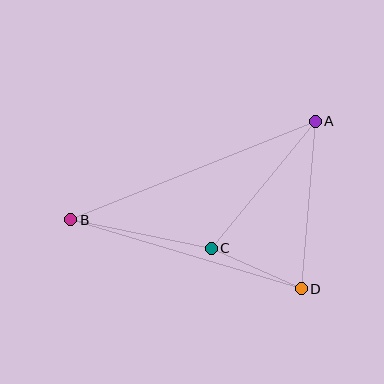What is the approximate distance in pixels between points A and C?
The distance between A and C is approximately 164 pixels.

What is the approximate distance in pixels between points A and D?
The distance between A and D is approximately 168 pixels.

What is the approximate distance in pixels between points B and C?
The distance between B and C is approximately 144 pixels.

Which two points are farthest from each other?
Points A and B are farthest from each other.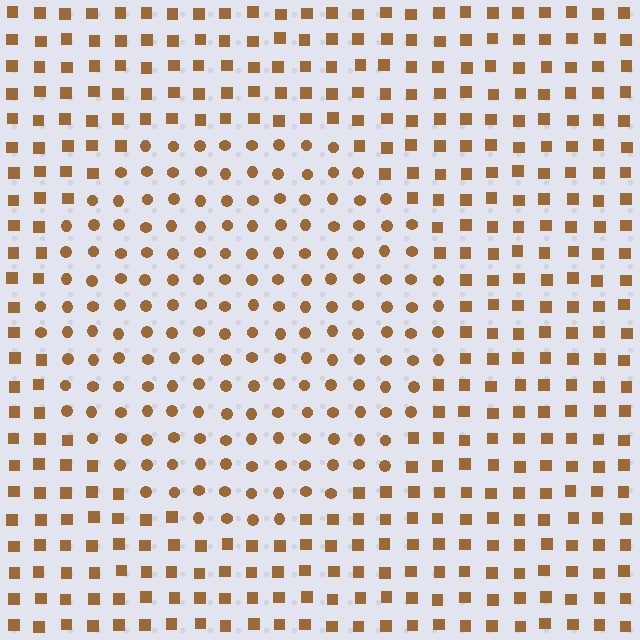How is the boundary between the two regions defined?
The boundary is defined by a change in element shape: circles inside vs. squares outside. All elements share the same color and spacing.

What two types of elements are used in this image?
The image uses circles inside the circle region and squares outside it.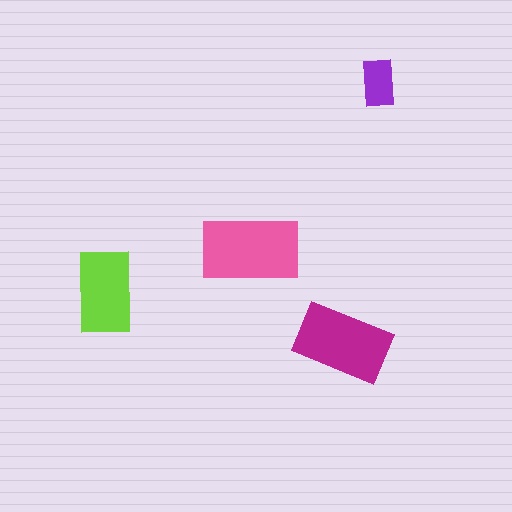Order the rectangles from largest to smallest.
the pink one, the magenta one, the lime one, the purple one.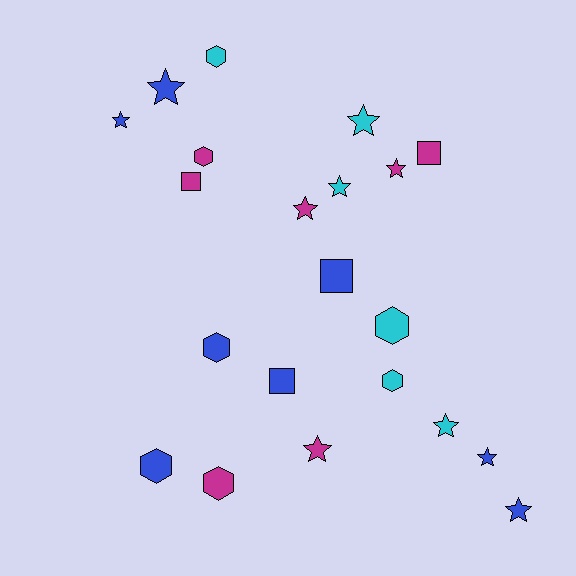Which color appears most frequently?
Blue, with 8 objects.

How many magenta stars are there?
There are 3 magenta stars.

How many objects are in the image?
There are 21 objects.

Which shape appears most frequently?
Star, with 10 objects.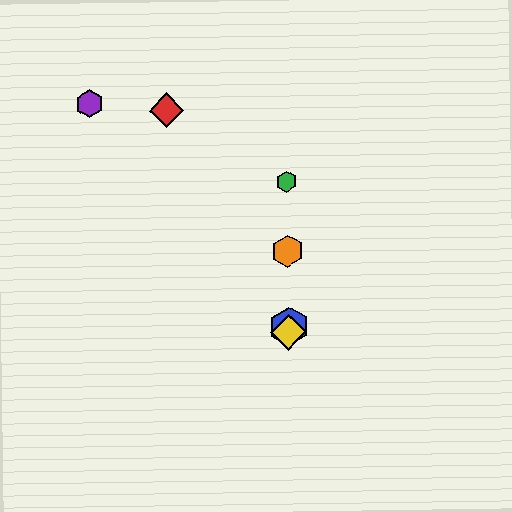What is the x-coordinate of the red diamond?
The red diamond is at x≈167.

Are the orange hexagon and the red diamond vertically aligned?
No, the orange hexagon is at x≈288 and the red diamond is at x≈167.